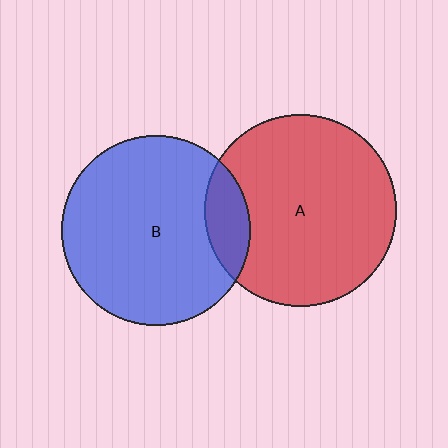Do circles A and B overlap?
Yes.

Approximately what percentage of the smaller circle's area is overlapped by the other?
Approximately 15%.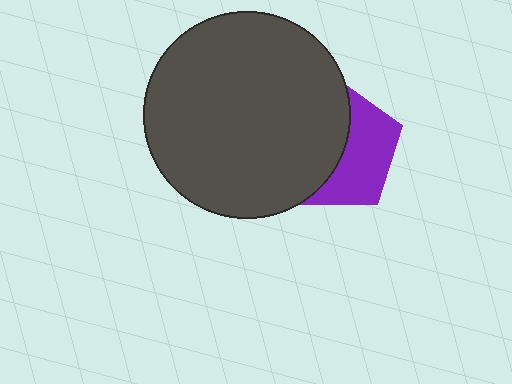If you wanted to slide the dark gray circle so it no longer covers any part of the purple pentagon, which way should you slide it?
Slide it left — that is the most direct way to separate the two shapes.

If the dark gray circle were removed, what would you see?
You would see the complete purple pentagon.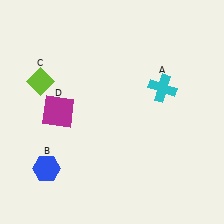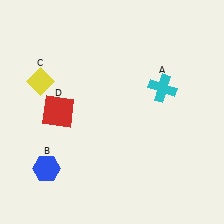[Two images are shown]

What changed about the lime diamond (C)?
In Image 1, C is lime. In Image 2, it changed to yellow.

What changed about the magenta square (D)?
In Image 1, D is magenta. In Image 2, it changed to red.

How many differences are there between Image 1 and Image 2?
There are 2 differences between the two images.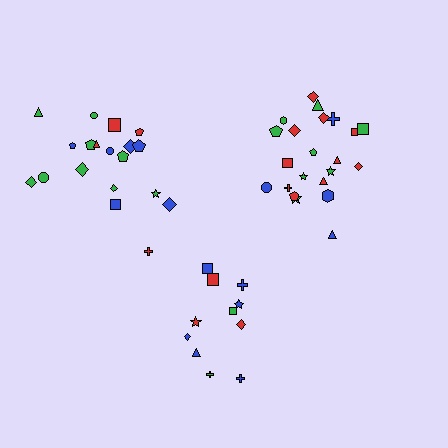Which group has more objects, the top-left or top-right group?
The top-right group.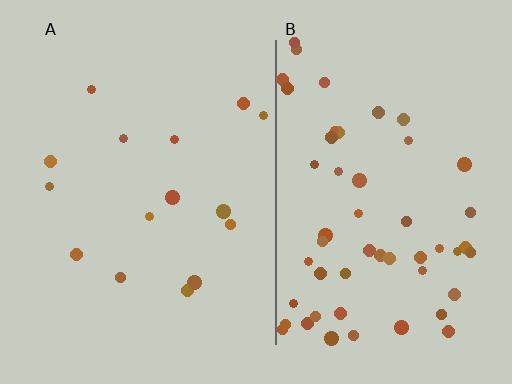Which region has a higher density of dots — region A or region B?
B (the right).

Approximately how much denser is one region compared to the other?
Approximately 3.6× — region B over region A.